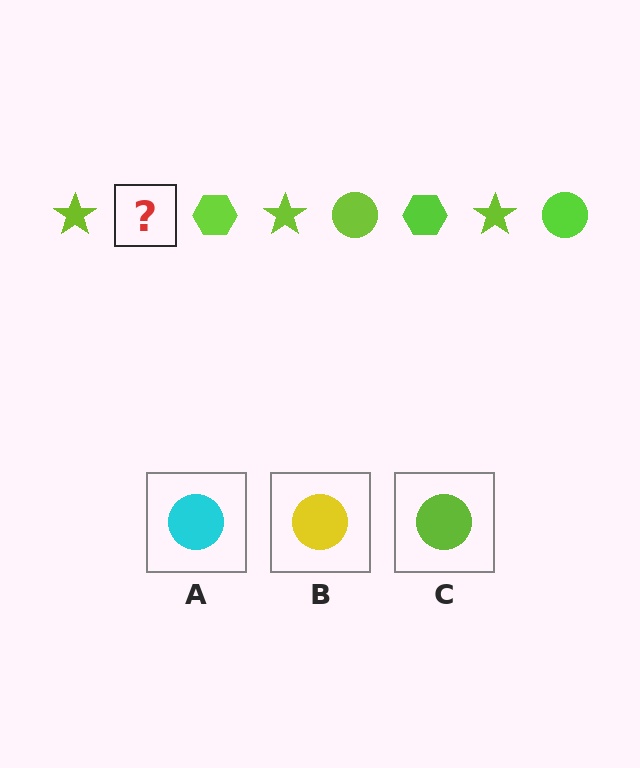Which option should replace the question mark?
Option C.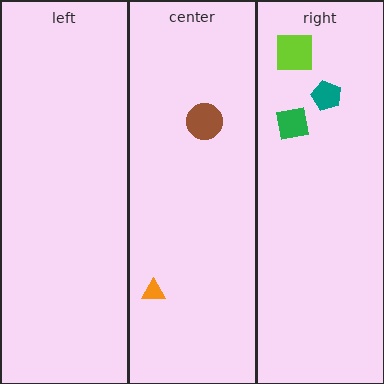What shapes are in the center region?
The brown circle, the orange triangle.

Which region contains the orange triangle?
The center region.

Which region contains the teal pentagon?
The right region.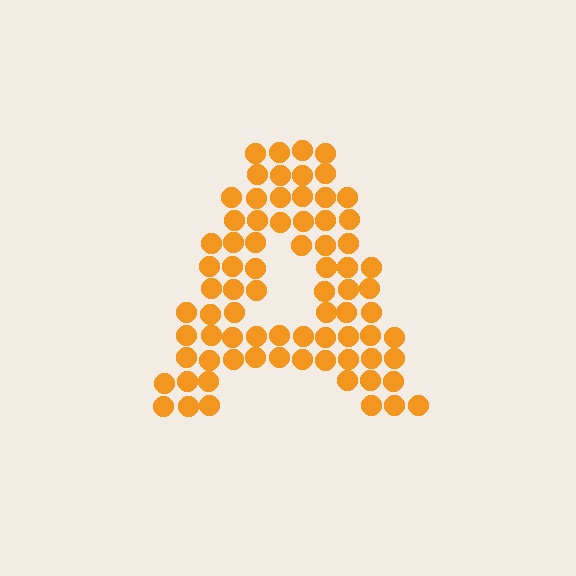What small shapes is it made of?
It is made of small circles.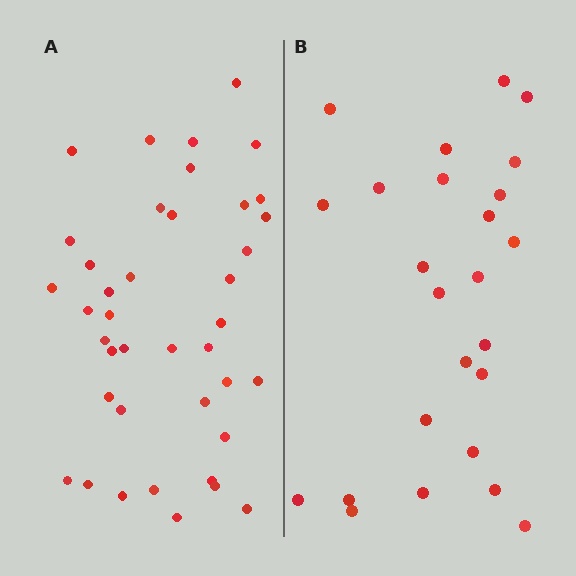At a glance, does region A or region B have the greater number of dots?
Region A (the left region) has more dots.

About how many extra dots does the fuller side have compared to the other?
Region A has approximately 15 more dots than region B.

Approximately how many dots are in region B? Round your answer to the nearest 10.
About 20 dots. (The exact count is 25, which rounds to 20.)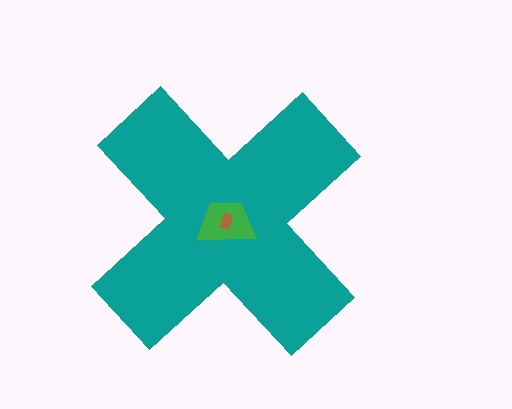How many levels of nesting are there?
3.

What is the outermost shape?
The teal cross.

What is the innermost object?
The brown rectangle.